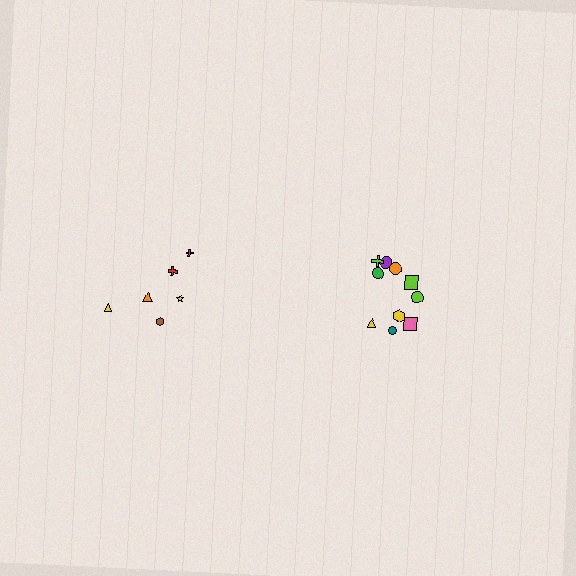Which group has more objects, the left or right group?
The right group.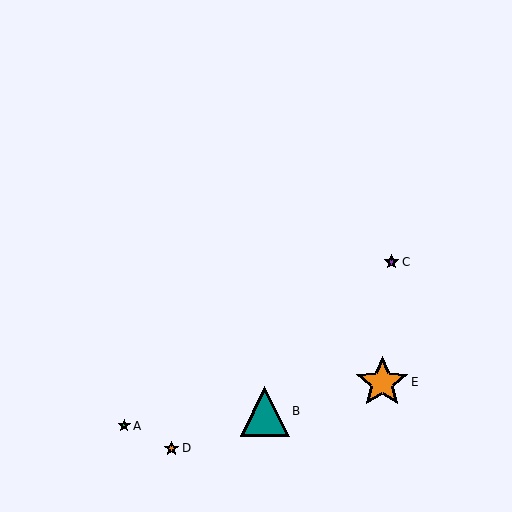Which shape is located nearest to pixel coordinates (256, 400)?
The teal triangle (labeled B) at (265, 411) is nearest to that location.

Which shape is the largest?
The orange star (labeled E) is the largest.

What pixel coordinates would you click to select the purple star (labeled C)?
Click at (391, 262) to select the purple star C.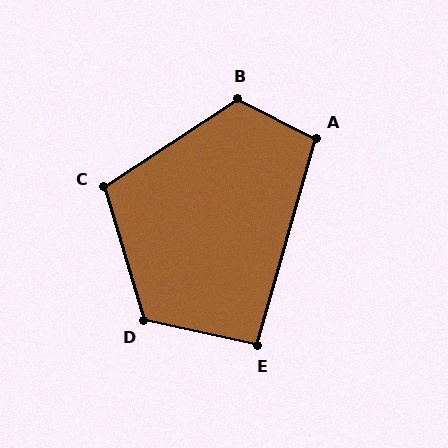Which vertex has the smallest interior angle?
E, at approximately 94 degrees.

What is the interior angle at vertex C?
Approximately 107 degrees (obtuse).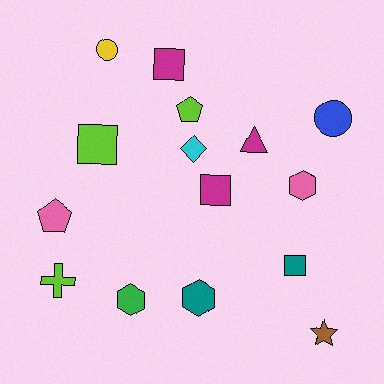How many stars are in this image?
There is 1 star.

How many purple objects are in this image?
There are no purple objects.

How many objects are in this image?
There are 15 objects.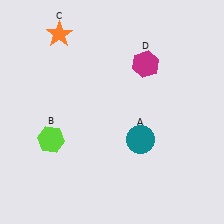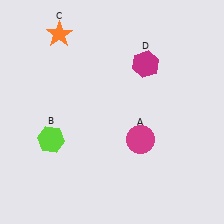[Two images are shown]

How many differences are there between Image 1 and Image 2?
There is 1 difference between the two images.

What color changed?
The circle (A) changed from teal in Image 1 to magenta in Image 2.